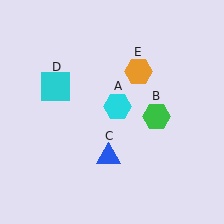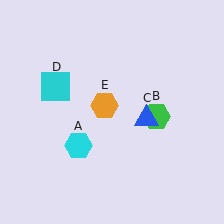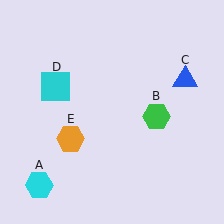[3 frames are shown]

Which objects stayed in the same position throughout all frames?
Green hexagon (object B) and cyan square (object D) remained stationary.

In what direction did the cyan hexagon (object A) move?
The cyan hexagon (object A) moved down and to the left.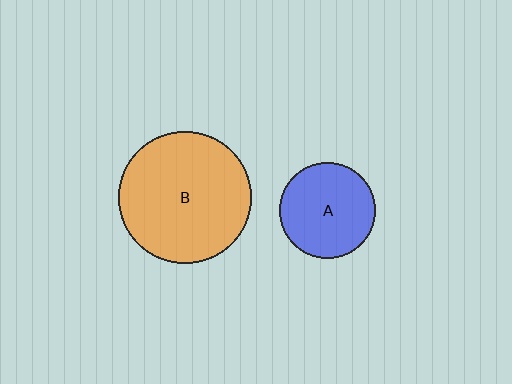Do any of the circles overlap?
No, none of the circles overlap.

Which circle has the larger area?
Circle B (orange).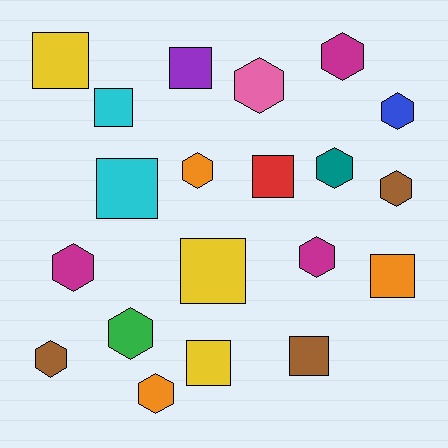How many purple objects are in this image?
There is 1 purple object.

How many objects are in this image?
There are 20 objects.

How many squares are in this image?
There are 9 squares.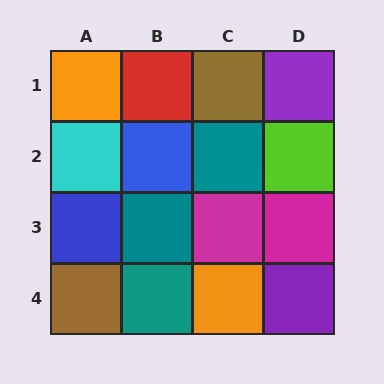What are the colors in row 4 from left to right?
Brown, teal, orange, purple.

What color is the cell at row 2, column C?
Teal.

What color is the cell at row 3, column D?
Magenta.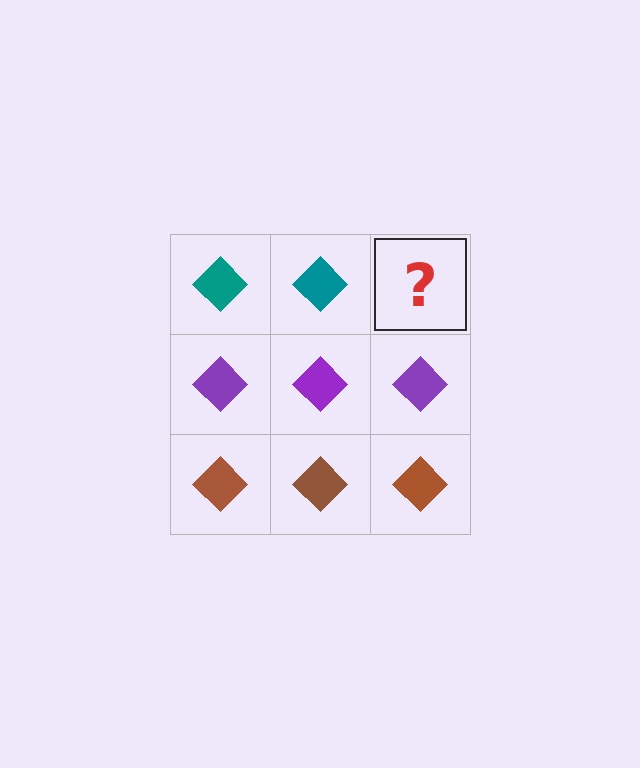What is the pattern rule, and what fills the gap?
The rule is that each row has a consistent color. The gap should be filled with a teal diamond.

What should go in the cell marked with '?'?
The missing cell should contain a teal diamond.